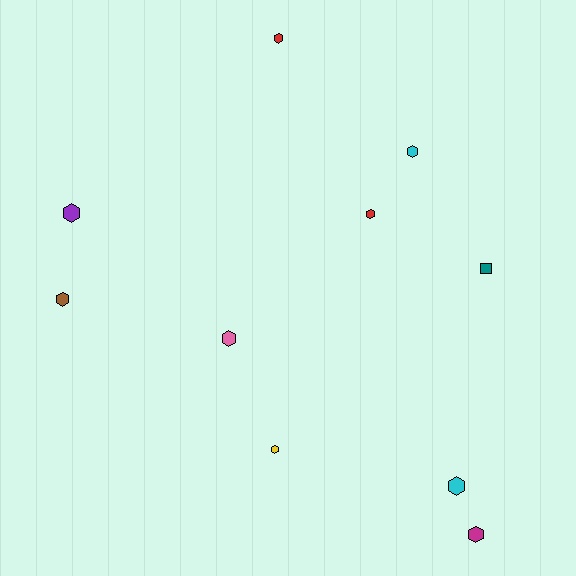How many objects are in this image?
There are 10 objects.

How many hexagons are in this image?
There are 9 hexagons.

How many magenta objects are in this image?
There is 1 magenta object.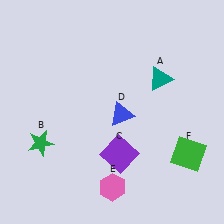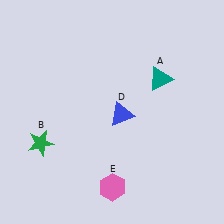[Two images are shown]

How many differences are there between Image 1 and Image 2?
There are 2 differences between the two images.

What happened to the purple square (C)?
The purple square (C) was removed in Image 2. It was in the bottom-right area of Image 1.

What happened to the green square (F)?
The green square (F) was removed in Image 2. It was in the bottom-right area of Image 1.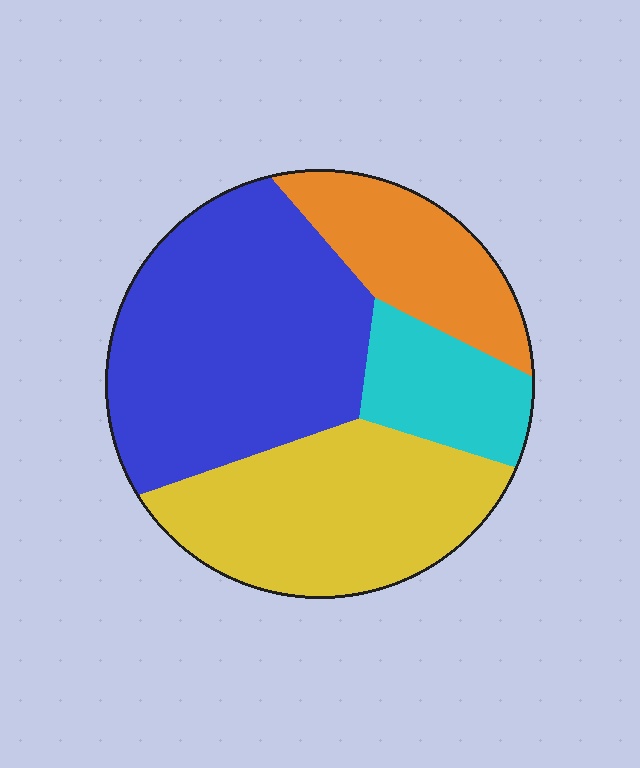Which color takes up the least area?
Cyan, at roughly 15%.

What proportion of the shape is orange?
Orange takes up less than a quarter of the shape.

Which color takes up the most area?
Blue, at roughly 40%.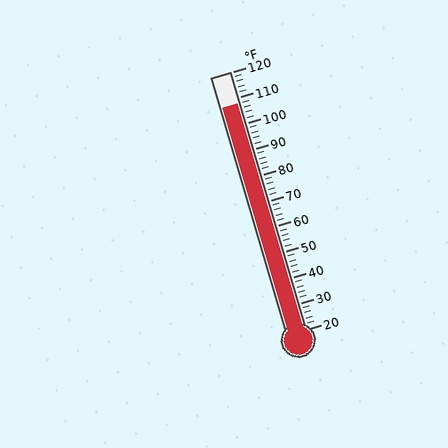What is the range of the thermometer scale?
The thermometer scale ranges from 20°F to 120°F.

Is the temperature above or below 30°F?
The temperature is above 30°F.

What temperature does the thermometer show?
The thermometer shows approximately 108°F.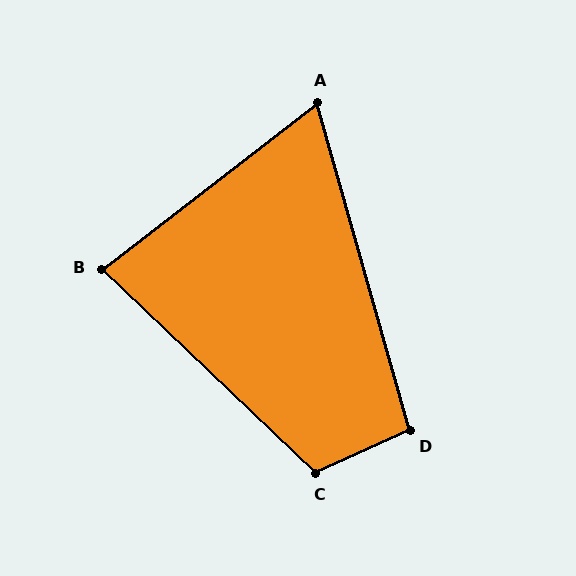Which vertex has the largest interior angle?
C, at approximately 112 degrees.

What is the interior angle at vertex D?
Approximately 99 degrees (obtuse).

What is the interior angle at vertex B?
Approximately 81 degrees (acute).